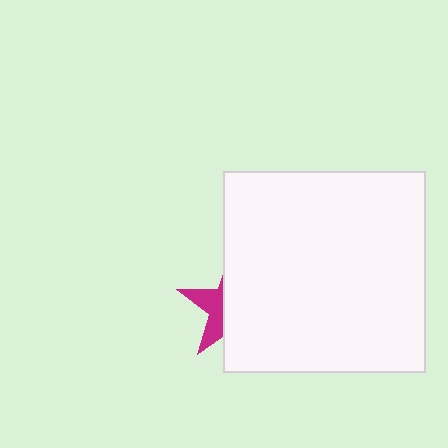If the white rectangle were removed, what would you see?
You would see the complete magenta star.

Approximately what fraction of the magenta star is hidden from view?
Roughly 65% of the magenta star is hidden behind the white rectangle.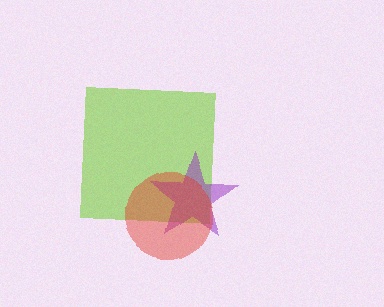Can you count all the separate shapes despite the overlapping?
Yes, there are 3 separate shapes.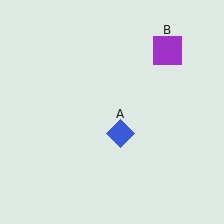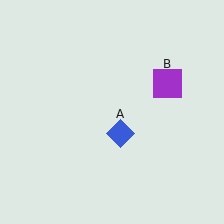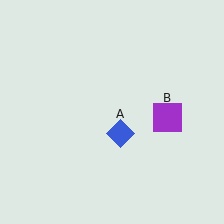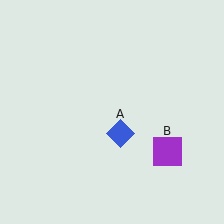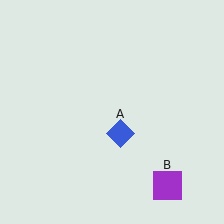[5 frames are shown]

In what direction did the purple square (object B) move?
The purple square (object B) moved down.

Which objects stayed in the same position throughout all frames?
Blue diamond (object A) remained stationary.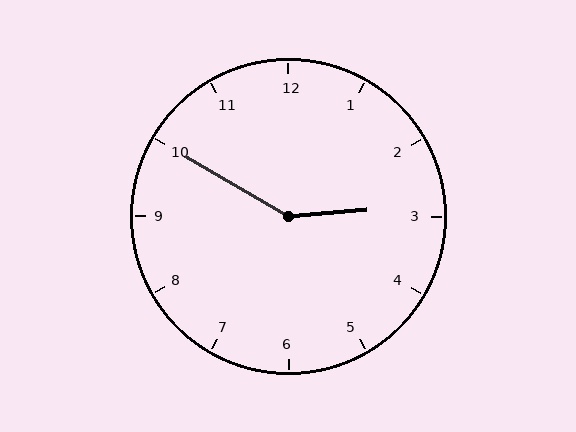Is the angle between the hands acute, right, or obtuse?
It is obtuse.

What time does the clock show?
2:50.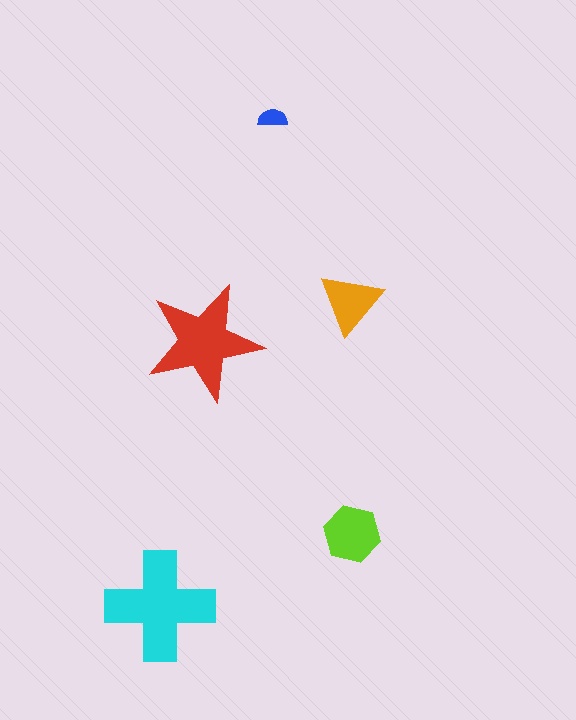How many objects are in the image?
There are 5 objects in the image.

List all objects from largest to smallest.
The cyan cross, the red star, the lime hexagon, the orange triangle, the blue semicircle.